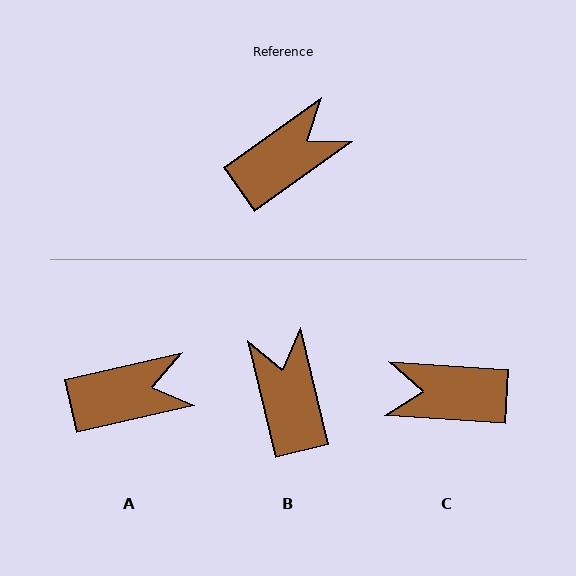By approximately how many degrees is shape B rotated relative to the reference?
Approximately 68 degrees counter-clockwise.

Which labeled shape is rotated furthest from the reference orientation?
C, about 141 degrees away.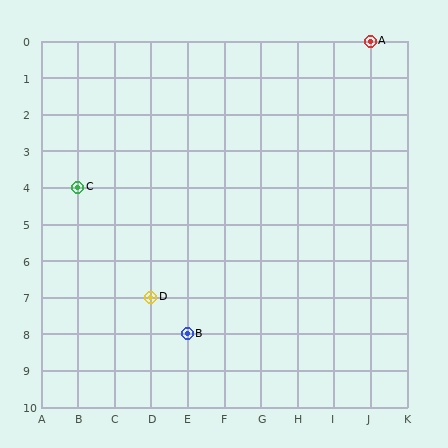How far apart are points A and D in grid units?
Points A and D are 6 columns and 7 rows apart (about 9.2 grid units diagonally).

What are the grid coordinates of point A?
Point A is at grid coordinates (J, 0).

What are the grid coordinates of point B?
Point B is at grid coordinates (E, 8).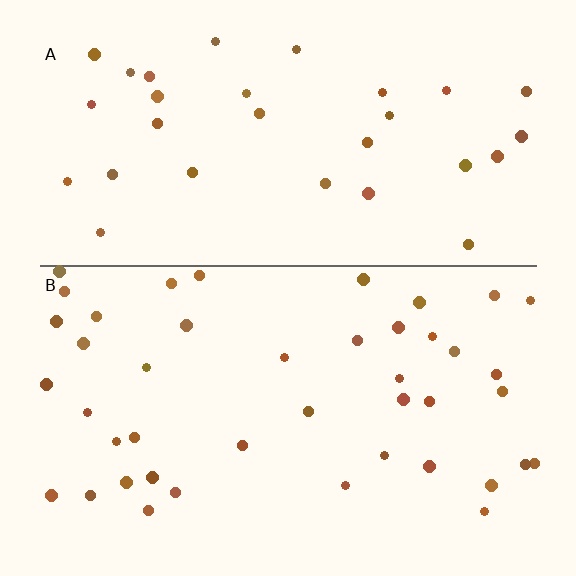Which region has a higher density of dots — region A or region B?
B (the bottom).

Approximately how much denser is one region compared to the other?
Approximately 1.4× — region B over region A.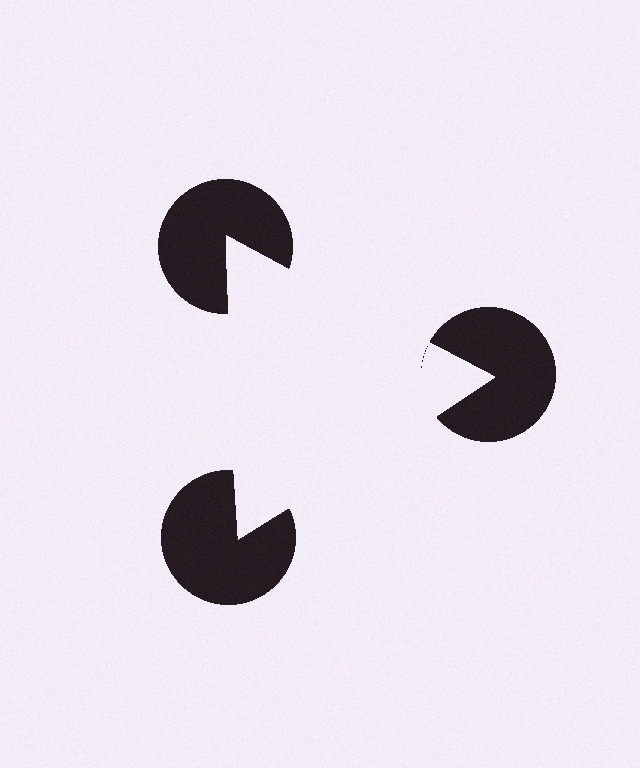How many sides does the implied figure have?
3 sides.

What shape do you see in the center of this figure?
An illusory triangle — its edges are inferred from the aligned wedge cuts in the pac-man discs, not physically drawn.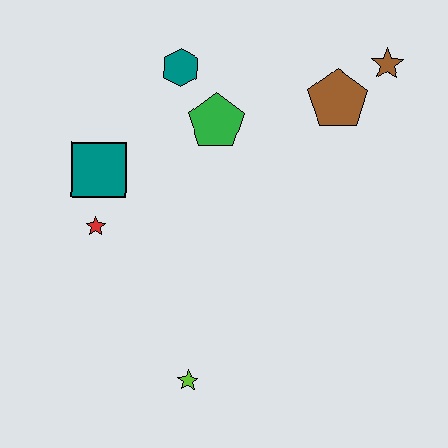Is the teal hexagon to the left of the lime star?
Yes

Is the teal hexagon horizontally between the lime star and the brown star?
No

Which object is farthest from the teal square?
The brown star is farthest from the teal square.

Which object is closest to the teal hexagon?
The green pentagon is closest to the teal hexagon.